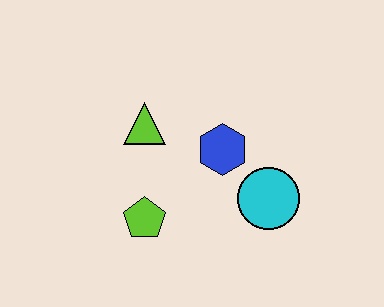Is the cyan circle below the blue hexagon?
Yes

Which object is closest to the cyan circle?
The blue hexagon is closest to the cyan circle.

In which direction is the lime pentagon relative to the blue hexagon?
The lime pentagon is to the left of the blue hexagon.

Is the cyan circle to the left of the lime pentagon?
No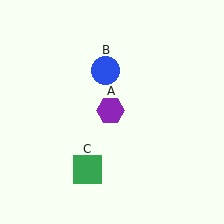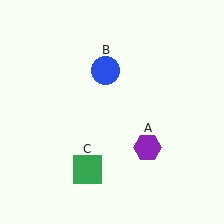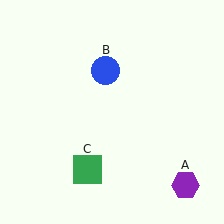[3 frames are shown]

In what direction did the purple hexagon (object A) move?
The purple hexagon (object A) moved down and to the right.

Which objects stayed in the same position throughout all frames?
Blue circle (object B) and green square (object C) remained stationary.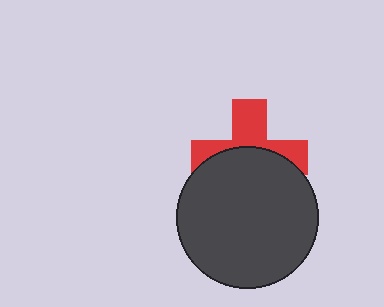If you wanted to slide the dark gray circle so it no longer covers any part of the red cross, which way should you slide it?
Slide it down — that is the most direct way to separate the two shapes.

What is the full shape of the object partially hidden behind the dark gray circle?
The partially hidden object is a red cross.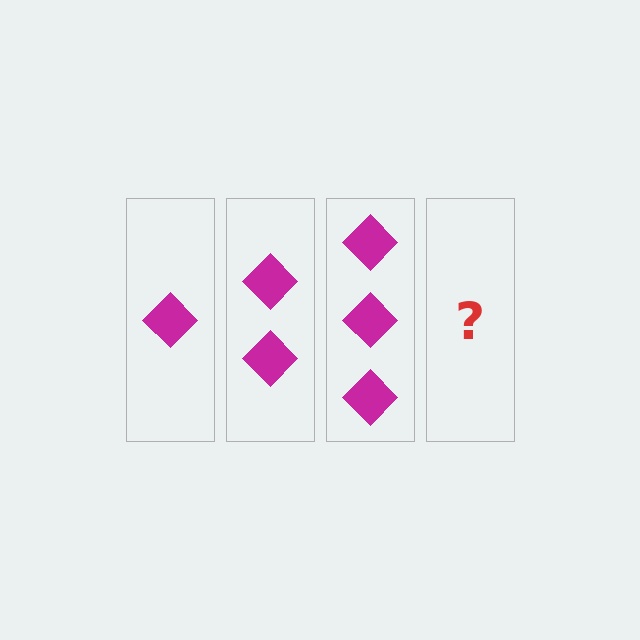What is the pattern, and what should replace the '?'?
The pattern is that each step adds one more diamond. The '?' should be 4 diamonds.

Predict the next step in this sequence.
The next step is 4 diamonds.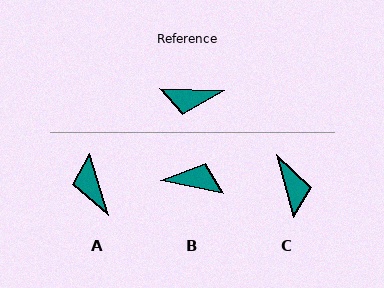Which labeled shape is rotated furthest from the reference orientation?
B, about 170 degrees away.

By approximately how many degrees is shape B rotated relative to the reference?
Approximately 170 degrees counter-clockwise.